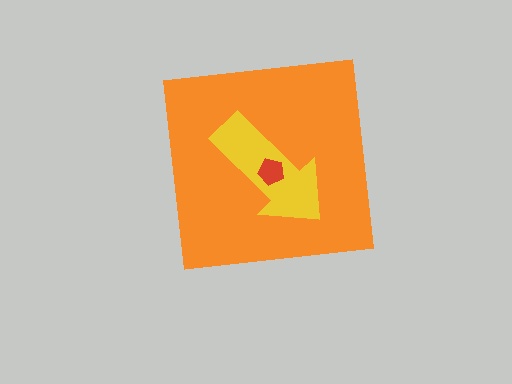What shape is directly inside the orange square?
The yellow arrow.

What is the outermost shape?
The orange square.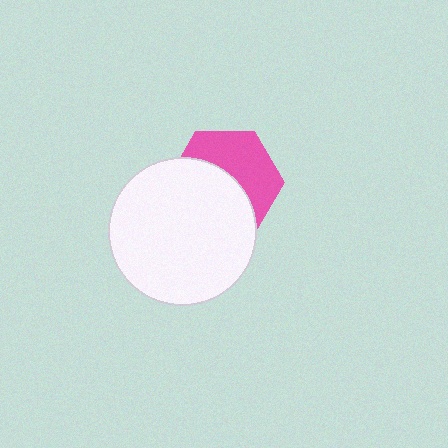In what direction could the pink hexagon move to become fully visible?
The pink hexagon could move toward the upper-right. That would shift it out from behind the white circle entirely.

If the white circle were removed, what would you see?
You would see the complete pink hexagon.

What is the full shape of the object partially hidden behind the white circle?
The partially hidden object is a pink hexagon.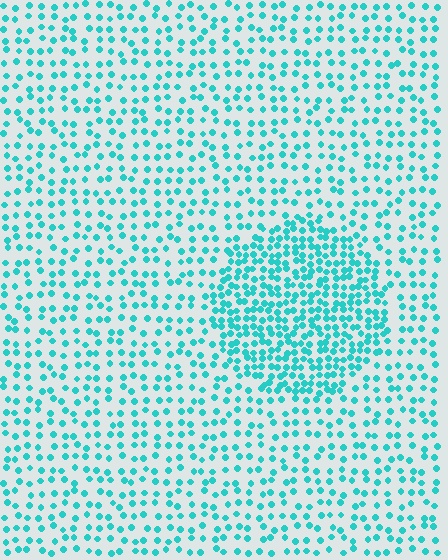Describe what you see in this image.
The image contains small cyan elements arranged at two different densities. A circle-shaped region is visible where the elements are more densely packed than the surrounding area.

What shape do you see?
I see a circle.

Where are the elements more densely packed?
The elements are more densely packed inside the circle boundary.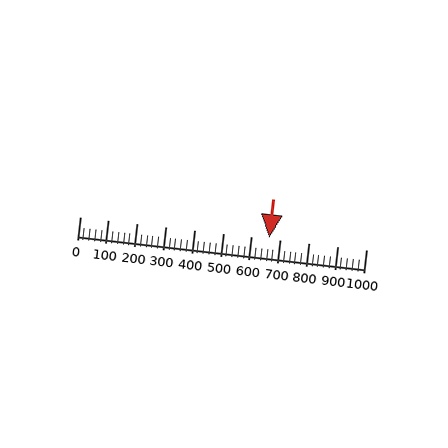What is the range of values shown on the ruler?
The ruler shows values from 0 to 1000.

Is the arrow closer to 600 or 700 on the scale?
The arrow is closer to 700.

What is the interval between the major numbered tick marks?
The major tick marks are spaced 100 units apart.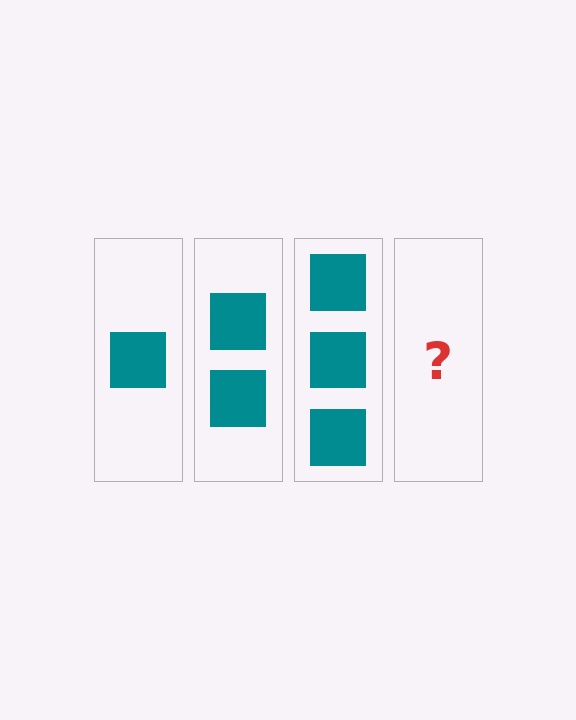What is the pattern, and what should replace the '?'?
The pattern is that each step adds one more square. The '?' should be 4 squares.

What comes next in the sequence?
The next element should be 4 squares.